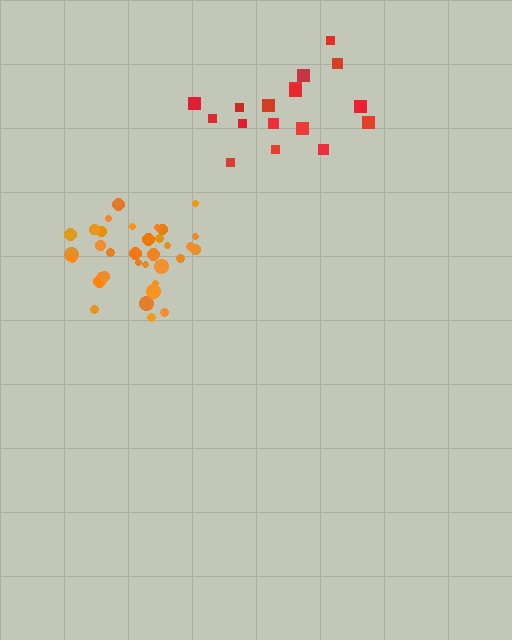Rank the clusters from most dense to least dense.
orange, red.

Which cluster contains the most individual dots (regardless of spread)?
Orange (34).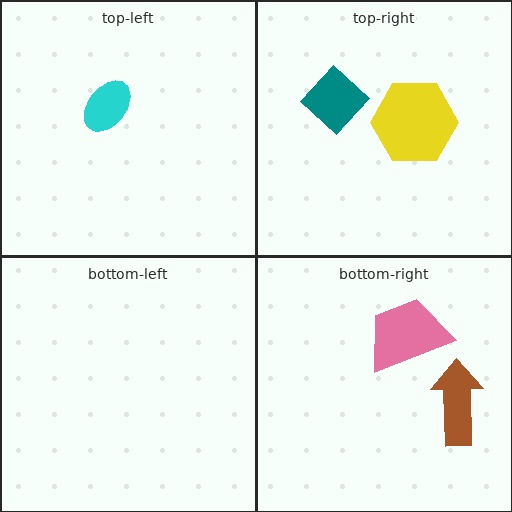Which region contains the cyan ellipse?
The top-left region.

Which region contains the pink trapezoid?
The bottom-right region.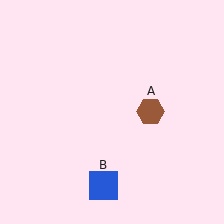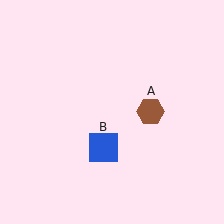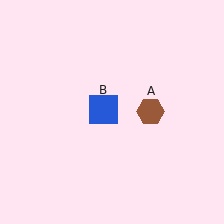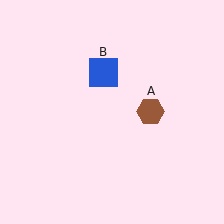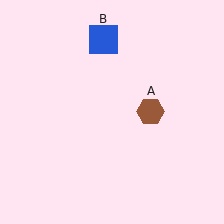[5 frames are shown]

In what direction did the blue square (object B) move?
The blue square (object B) moved up.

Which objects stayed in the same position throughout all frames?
Brown hexagon (object A) remained stationary.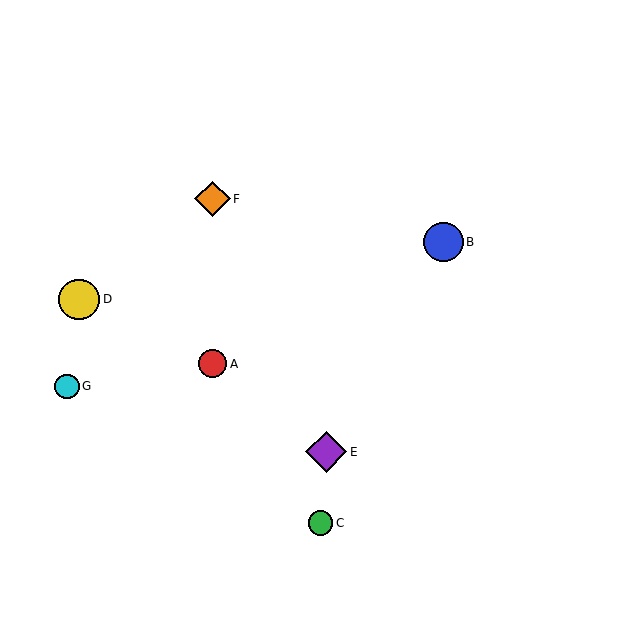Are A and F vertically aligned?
Yes, both are at x≈213.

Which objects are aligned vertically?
Objects A, F are aligned vertically.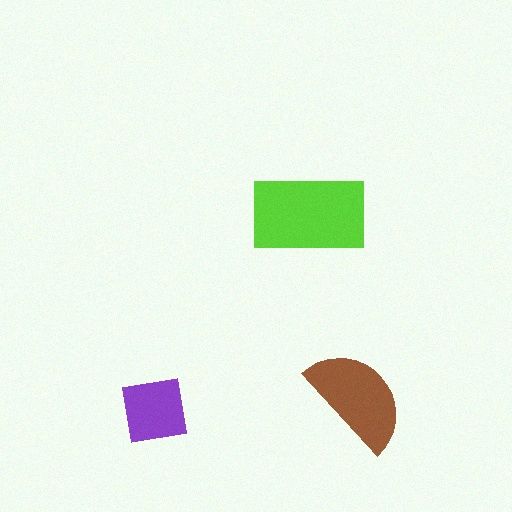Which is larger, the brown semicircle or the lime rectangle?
The lime rectangle.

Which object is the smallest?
The purple square.